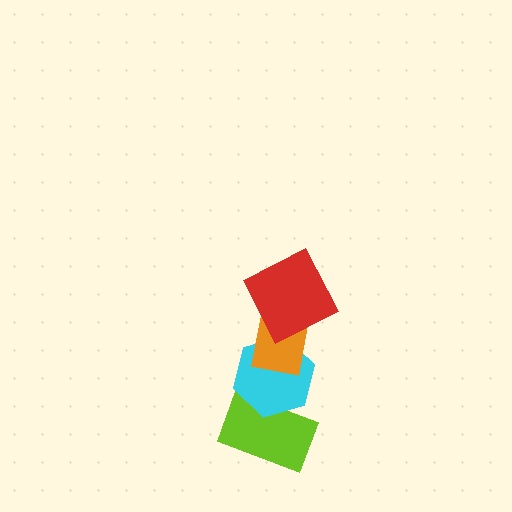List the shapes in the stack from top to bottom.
From top to bottom: the red square, the orange rectangle, the cyan hexagon, the lime rectangle.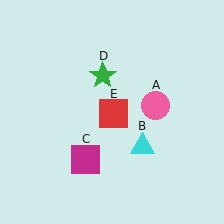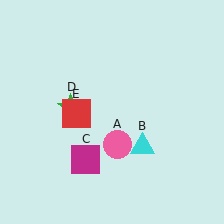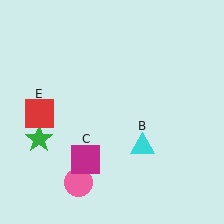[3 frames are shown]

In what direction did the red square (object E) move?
The red square (object E) moved left.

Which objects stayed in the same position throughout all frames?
Cyan triangle (object B) and magenta square (object C) remained stationary.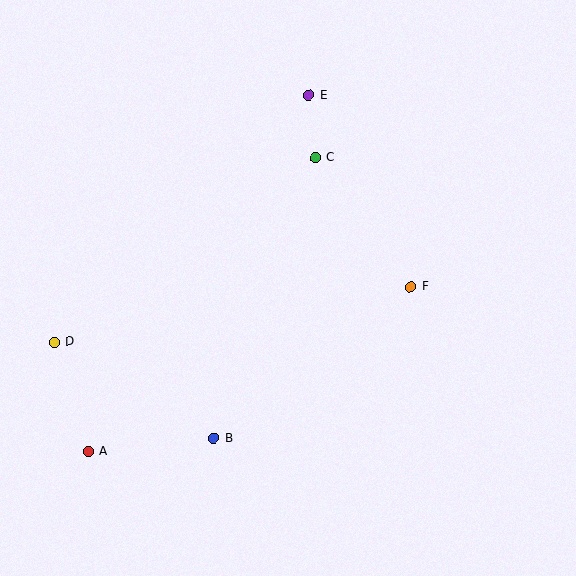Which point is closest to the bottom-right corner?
Point F is closest to the bottom-right corner.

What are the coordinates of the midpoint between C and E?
The midpoint between C and E is at (312, 126).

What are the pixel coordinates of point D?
Point D is at (55, 342).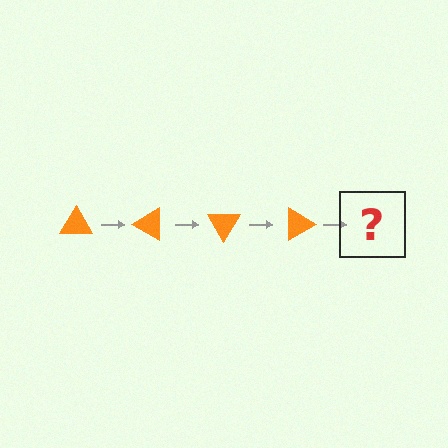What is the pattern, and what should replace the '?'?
The pattern is that the triangle rotates 30 degrees each step. The '?' should be an orange triangle rotated 120 degrees.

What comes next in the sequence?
The next element should be an orange triangle rotated 120 degrees.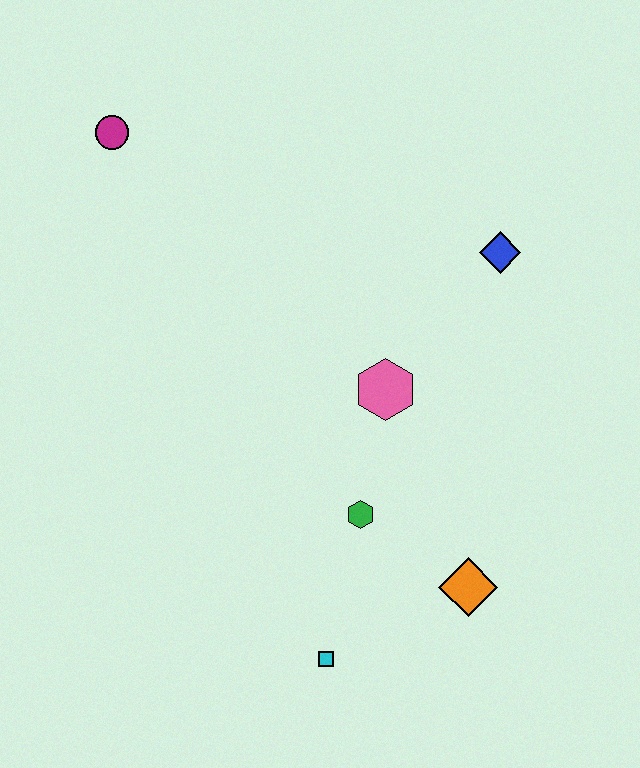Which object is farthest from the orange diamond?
The magenta circle is farthest from the orange diamond.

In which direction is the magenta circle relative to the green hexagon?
The magenta circle is above the green hexagon.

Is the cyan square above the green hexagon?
No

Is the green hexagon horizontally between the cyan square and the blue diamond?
Yes